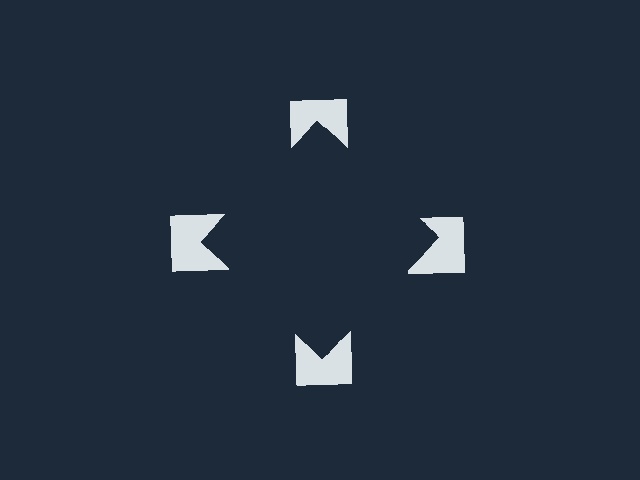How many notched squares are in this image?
There are 4 — one at each vertex of the illusory square.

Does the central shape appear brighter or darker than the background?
It typically appears slightly darker than the background, even though no actual brightness change is drawn.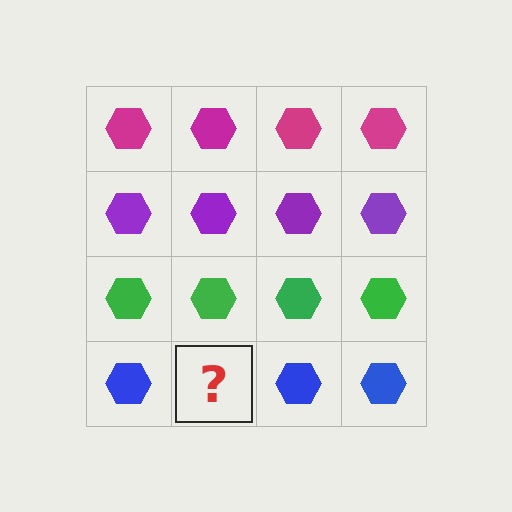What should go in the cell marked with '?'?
The missing cell should contain a blue hexagon.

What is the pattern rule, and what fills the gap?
The rule is that each row has a consistent color. The gap should be filled with a blue hexagon.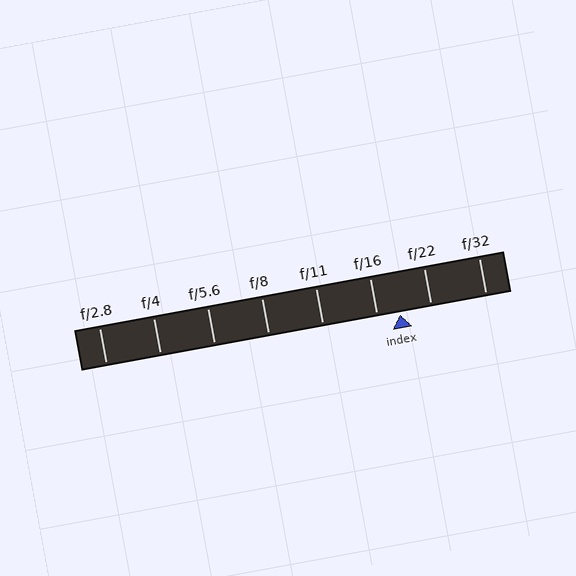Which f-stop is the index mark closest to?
The index mark is closest to f/16.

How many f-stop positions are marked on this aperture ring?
There are 8 f-stop positions marked.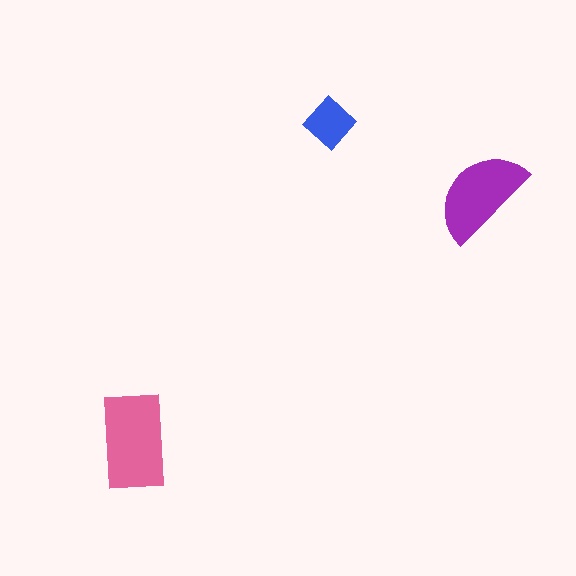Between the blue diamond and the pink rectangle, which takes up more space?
The pink rectangle.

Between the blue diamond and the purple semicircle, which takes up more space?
The purple semicircle.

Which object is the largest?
The pink rectangle.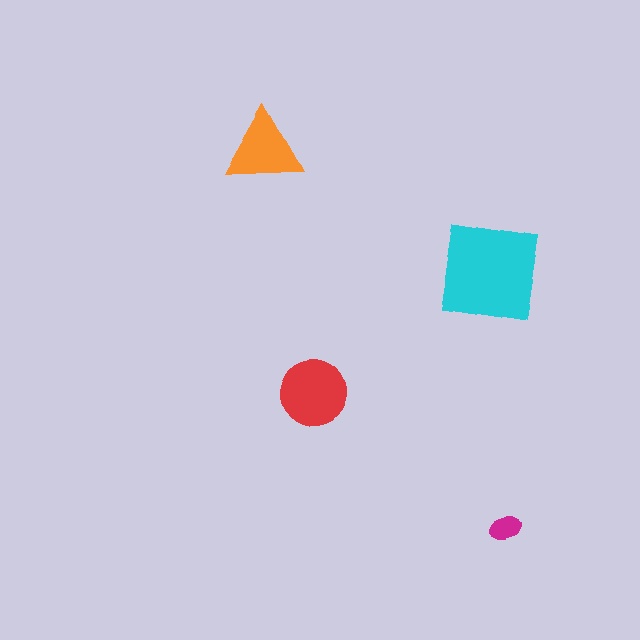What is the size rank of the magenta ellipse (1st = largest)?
4th.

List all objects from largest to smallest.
The cyan square, the red circle, the orange triangle, the magenta ellipse.